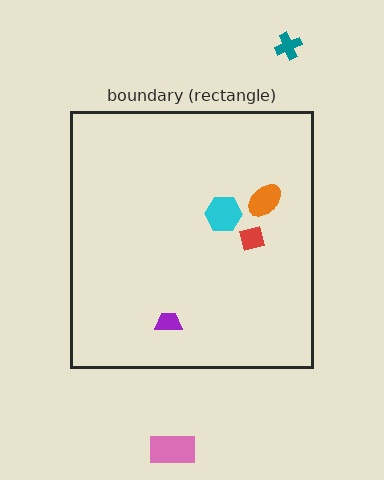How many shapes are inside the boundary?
4 inside, 2 outside.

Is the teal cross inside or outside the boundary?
Outside.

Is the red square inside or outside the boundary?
Inside.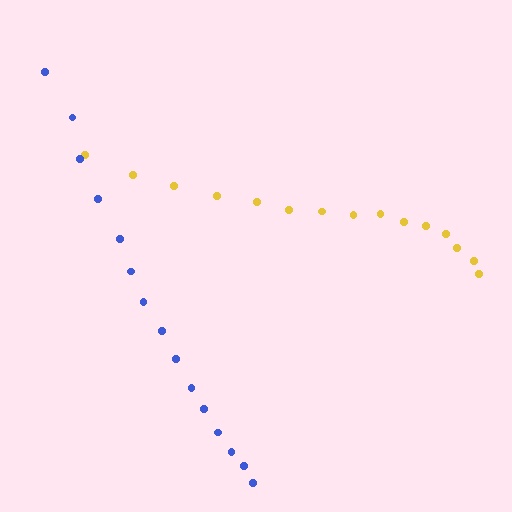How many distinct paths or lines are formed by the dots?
There are 2 distinct paths.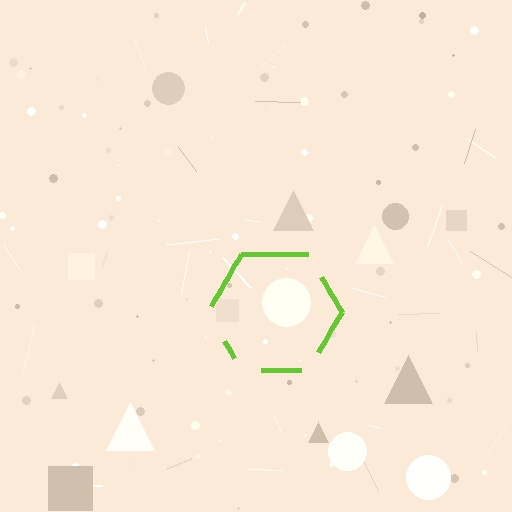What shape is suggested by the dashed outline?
The dashed outline suggests a hexagon.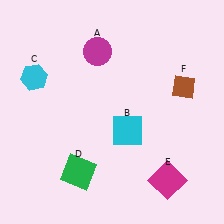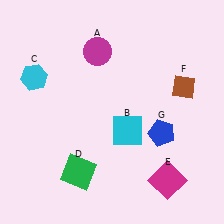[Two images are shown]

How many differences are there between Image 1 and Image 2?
There is 1 difference between the two images.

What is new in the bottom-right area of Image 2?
A blue pentagon (G) was added in the bottom-right area of Image 2.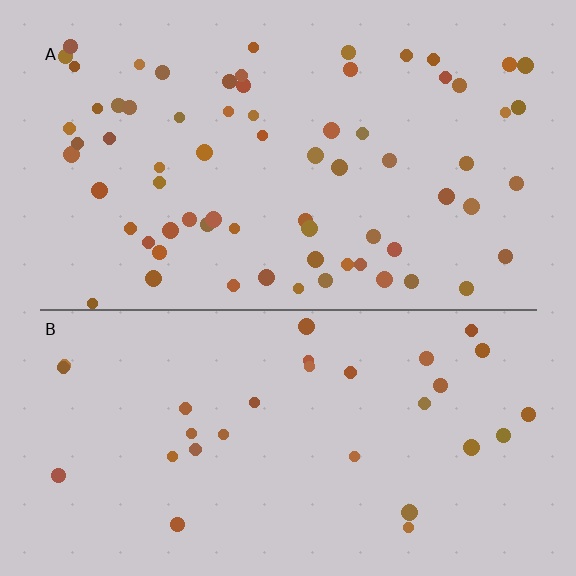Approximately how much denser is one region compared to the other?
Approximately 2.3× — region A over region B.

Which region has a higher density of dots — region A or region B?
A (the top).